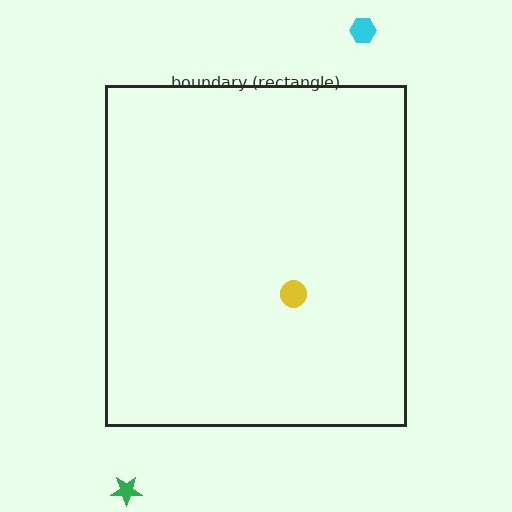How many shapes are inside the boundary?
1 inside, 2 outside.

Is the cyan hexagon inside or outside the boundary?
Outside.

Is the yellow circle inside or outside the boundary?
Inside.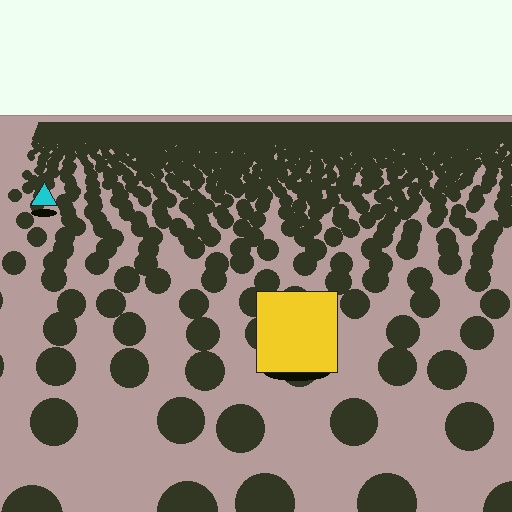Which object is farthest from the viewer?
The cyan triangle is farthest from the viewer. It appears smaller and the ground texture around it is denser.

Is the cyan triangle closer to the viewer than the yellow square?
No. The yellow square is closer — you can tell from the texture gradient: the ground texture is coarser near it.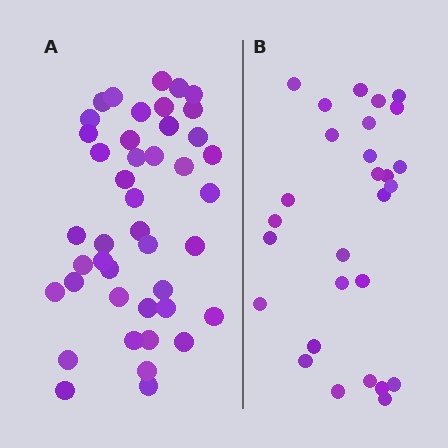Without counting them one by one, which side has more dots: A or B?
Region A (the left region) has more dots.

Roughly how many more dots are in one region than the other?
Region A has approximately 15 more dots than region B.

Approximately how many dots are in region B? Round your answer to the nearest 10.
About 30 dots. (The exact count is 28, which rounds to 30.)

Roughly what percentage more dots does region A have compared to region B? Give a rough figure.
About 55% more.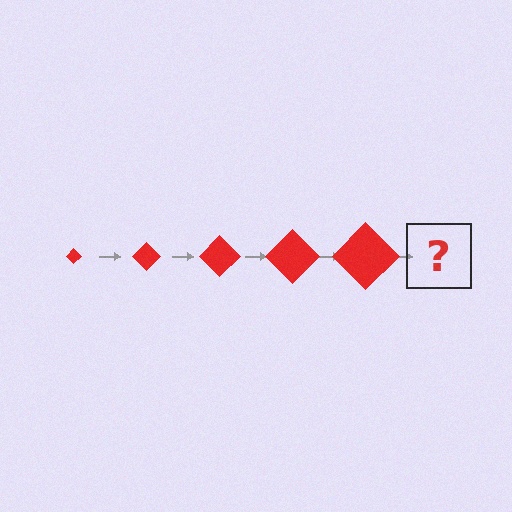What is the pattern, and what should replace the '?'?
The pattern is that the diamond gets progressively larger each step. The '?' should be a red diamond, larger than the previous one.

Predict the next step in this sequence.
The next step is a red diamond, larger than the previous one.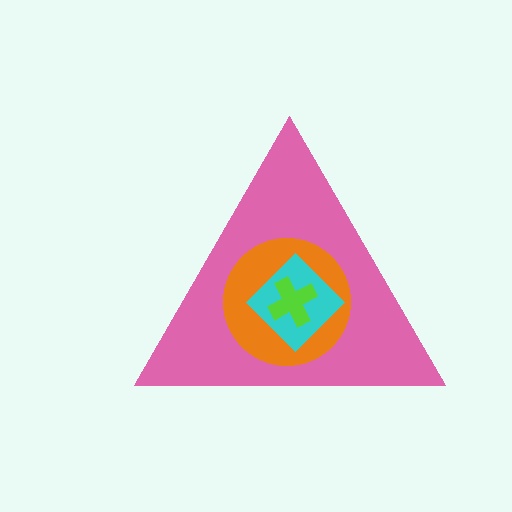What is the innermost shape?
The lime cross.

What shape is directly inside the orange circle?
The cyan diamond.